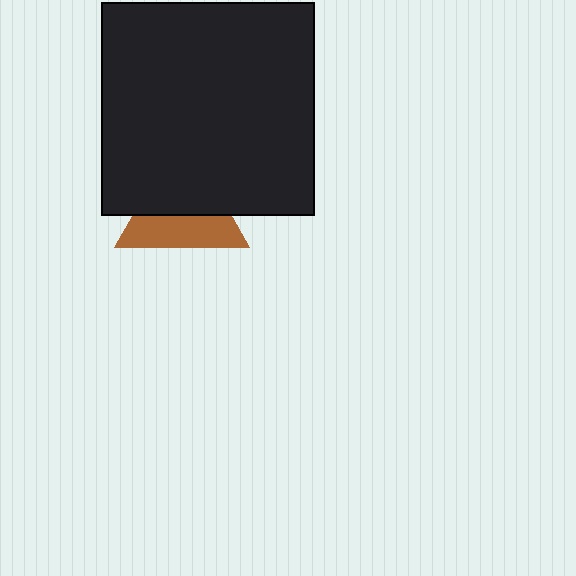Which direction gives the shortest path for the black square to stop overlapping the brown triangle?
Moving up gives the shortest separation.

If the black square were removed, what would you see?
You would see the complete brown triangle.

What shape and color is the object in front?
The object in front is a black square.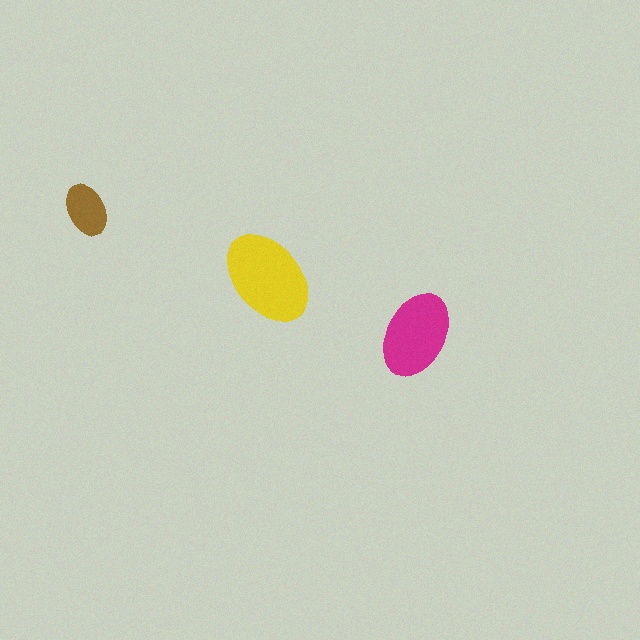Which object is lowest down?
The magenta ellipse is bottommost.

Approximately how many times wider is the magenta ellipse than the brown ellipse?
About 1.5 times wider.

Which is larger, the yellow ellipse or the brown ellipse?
The yellow one.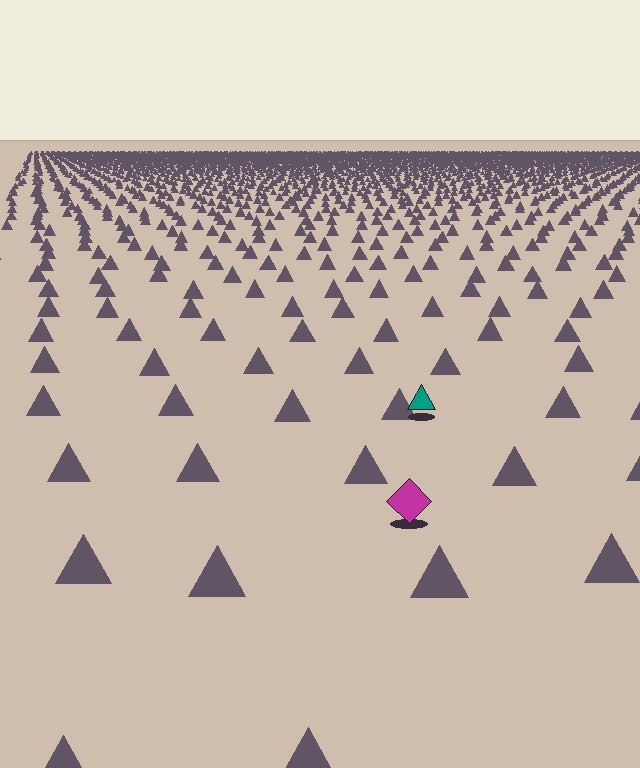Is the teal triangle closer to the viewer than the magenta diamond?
No. The magenta diamond is closer — you can tell from the texture gradient: the ground texture is coarser near it.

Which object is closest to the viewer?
The magenta diamond is closest. The texture marks near it are larger and more spread out.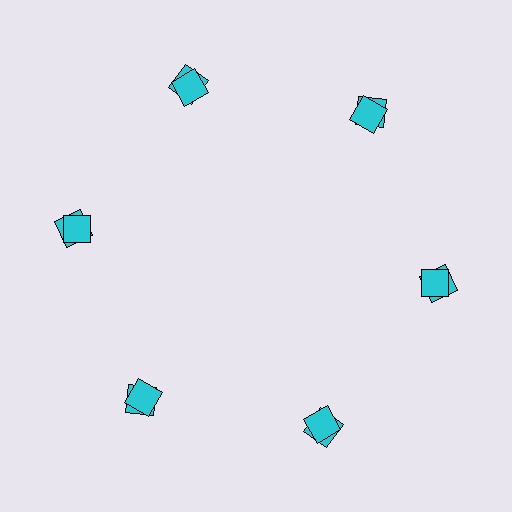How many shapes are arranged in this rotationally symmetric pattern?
There are 12 shapes, arranged in 6 groups of 2.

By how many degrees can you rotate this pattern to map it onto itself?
The pattern maps onto itself every 60 degrees of rotation.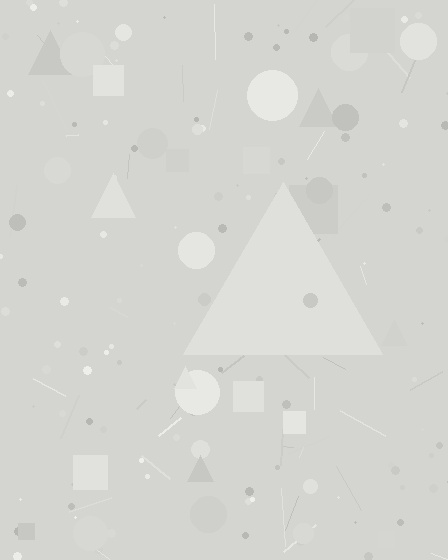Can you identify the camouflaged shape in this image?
The camouflaged shape is a triangle.